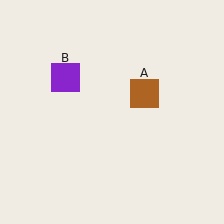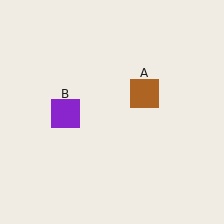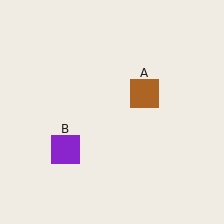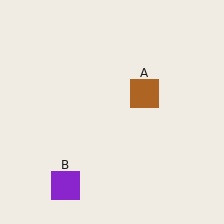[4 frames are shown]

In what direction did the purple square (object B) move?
The purple square (object B) moved down.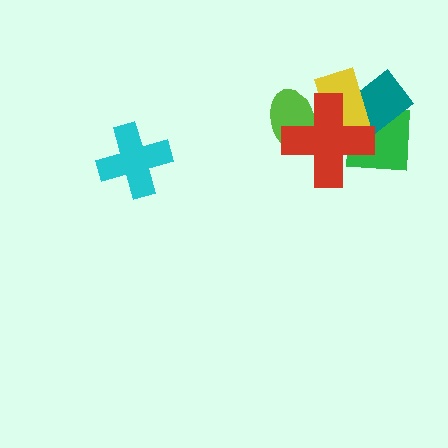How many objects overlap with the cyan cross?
0 objects overlap with the cyan cross.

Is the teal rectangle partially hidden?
Yes, it is partially covered by another shape.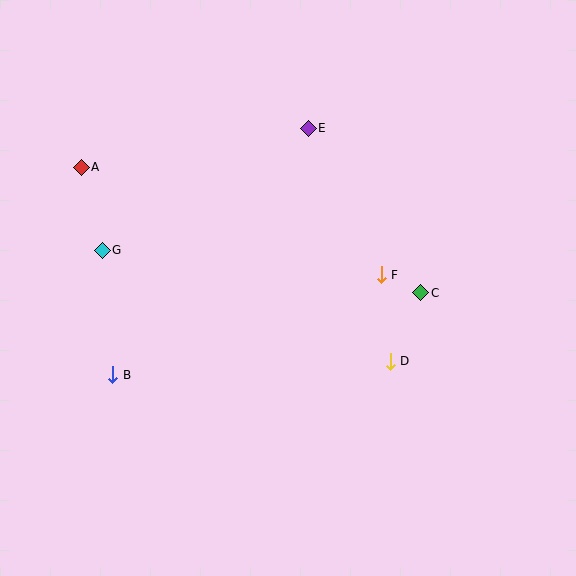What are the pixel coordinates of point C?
Point C is at (421, 293).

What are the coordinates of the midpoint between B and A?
The midpoint between B and A is at (97, 271).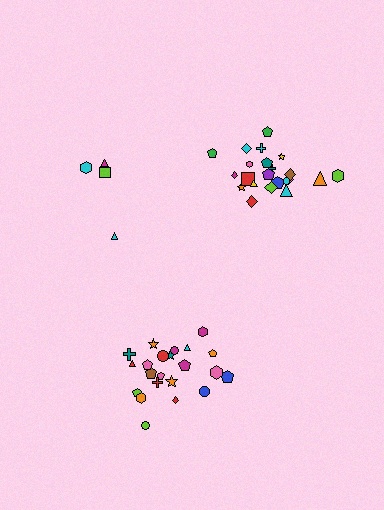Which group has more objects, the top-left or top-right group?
The top-right group.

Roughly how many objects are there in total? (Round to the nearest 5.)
Roughly 50 objects in total.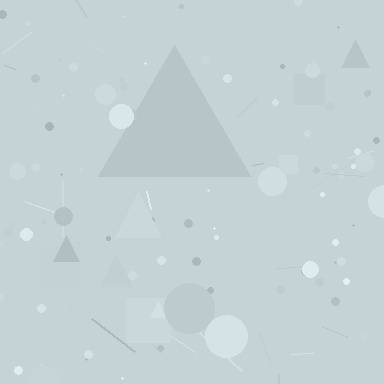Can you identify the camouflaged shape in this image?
The camouflaged shape is a triangle.